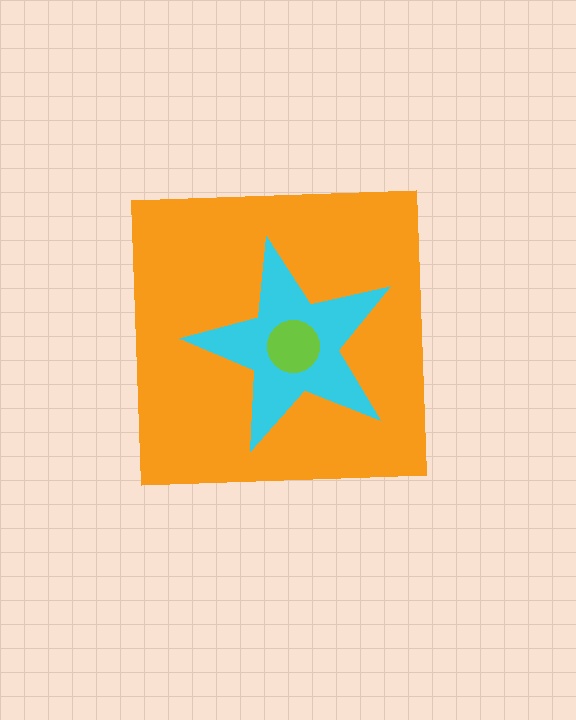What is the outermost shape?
The orange square.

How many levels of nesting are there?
3.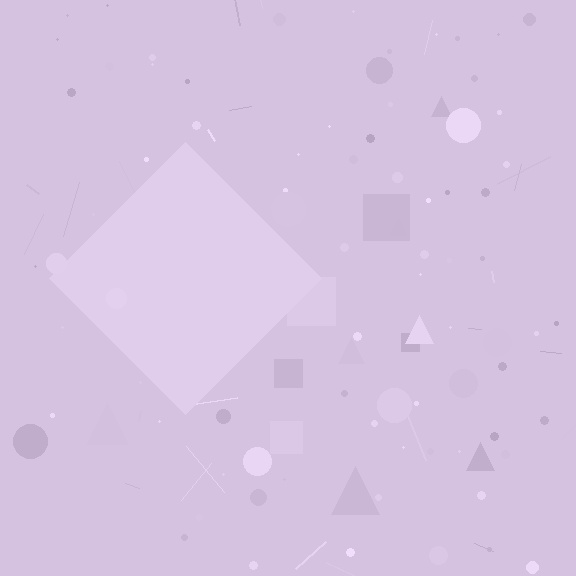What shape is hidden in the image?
A diamond is hidden in the image.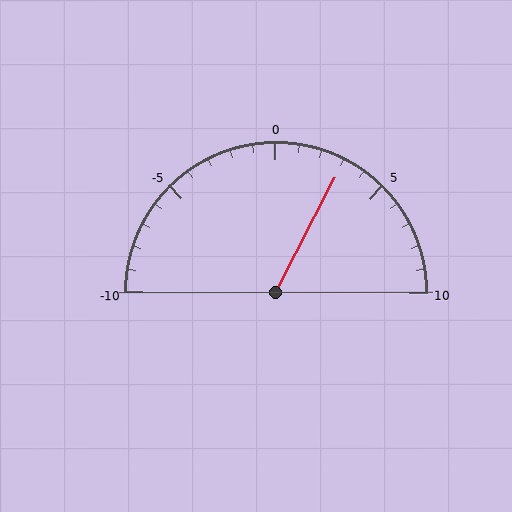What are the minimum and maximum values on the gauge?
The gauge ranges from -10 to 10.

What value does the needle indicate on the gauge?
The needle indicates approximately 3.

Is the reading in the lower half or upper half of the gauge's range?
The reading is in the upper half of the range (-10 to 10).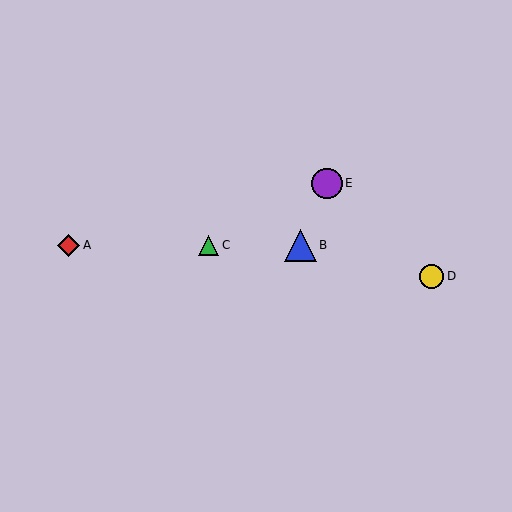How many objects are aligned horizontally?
3 objects (A, B, C) are aligned horizontally.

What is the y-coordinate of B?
Object B is at y≈245.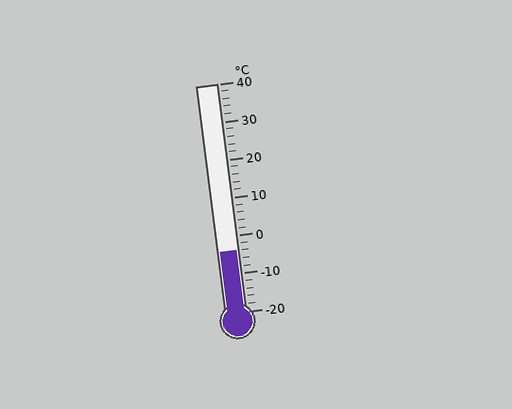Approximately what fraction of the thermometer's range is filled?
The thermometer is filled to approximately 25% of its range.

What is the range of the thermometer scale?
The thermometer scale ranges from -20°C to 40°C.